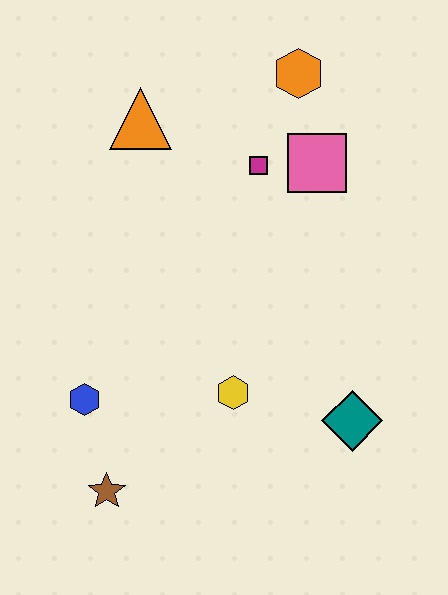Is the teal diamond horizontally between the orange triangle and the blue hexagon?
No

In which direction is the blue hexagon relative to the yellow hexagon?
The blue hexagon is to the left of the yellow hexagon.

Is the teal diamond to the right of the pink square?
Yes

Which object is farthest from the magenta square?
The brown star is farthest from the magenta square.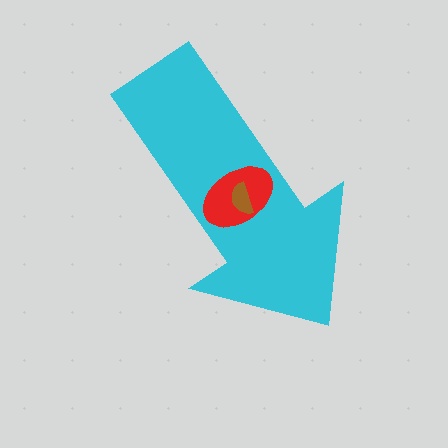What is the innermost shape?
The brown semicircle.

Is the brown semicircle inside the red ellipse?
Yes.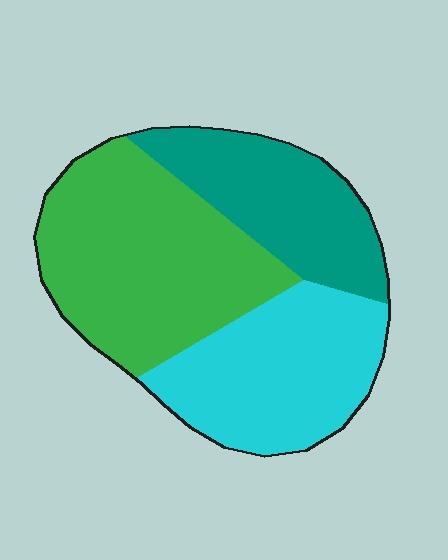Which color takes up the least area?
Teal, at roughly 25%.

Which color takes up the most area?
Green, at roughly 40%.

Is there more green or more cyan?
Green.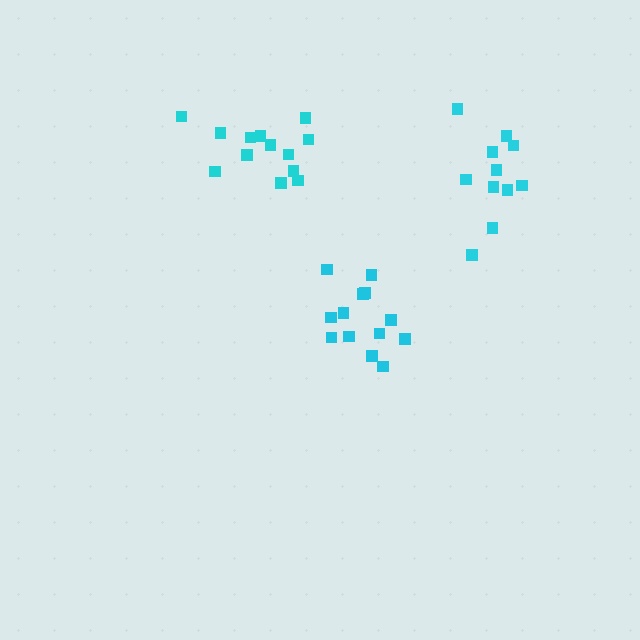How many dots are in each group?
Group 1: 13 dots, Group 2: 11 dots, Group 3: 13 dots (37 total).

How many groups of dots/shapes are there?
There are 3 groups.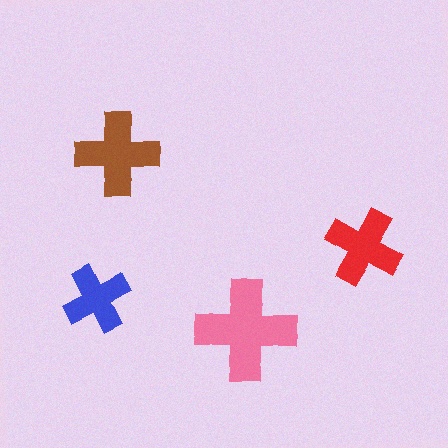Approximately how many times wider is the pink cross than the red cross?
About 1.5 times wider.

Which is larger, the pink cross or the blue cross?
The pink one.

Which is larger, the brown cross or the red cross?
The brown one.